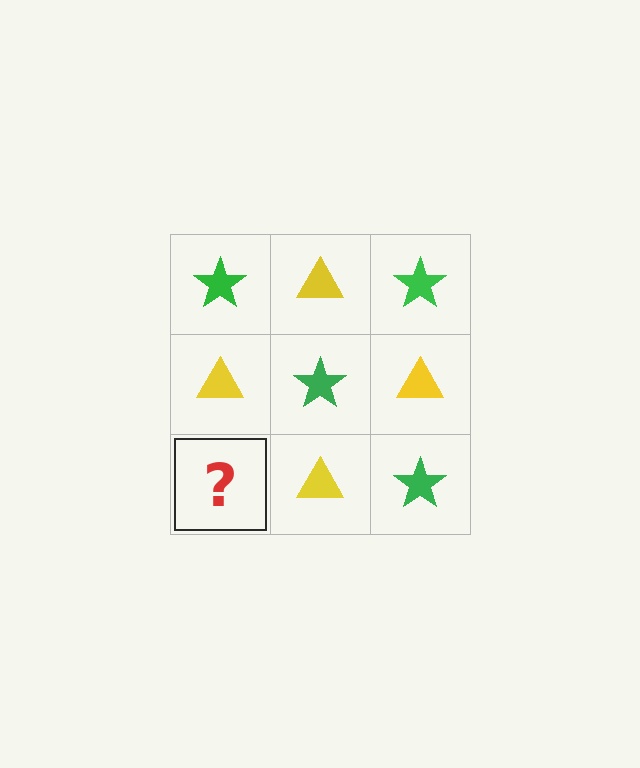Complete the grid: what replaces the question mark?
The question mark should be replaced with a green star.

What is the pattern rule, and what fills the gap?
The rule is that it alternates green star and yellow triangle in a checkerboard pattern. The gap should be filled with a green star.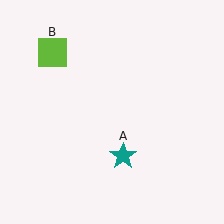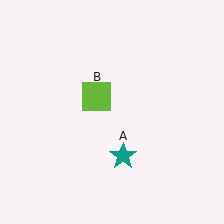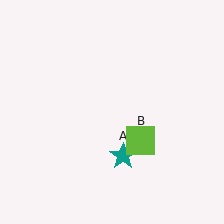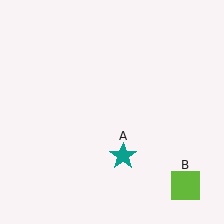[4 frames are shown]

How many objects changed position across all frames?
1 object changed position: lime square (object B).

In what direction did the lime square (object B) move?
The lime square (object B) moved down and to the right.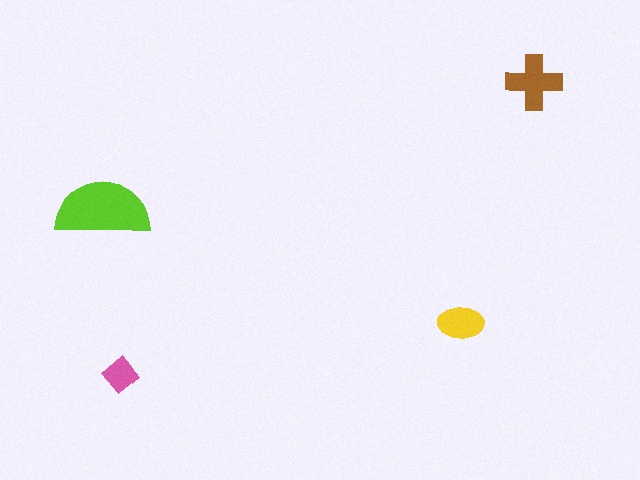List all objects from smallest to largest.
The pink diamond, the yellow ellipse, the brown cross, the lime semicircle.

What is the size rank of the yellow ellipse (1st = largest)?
3rd.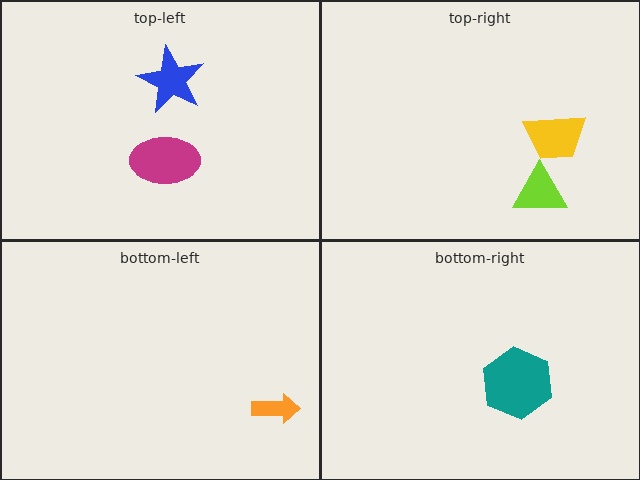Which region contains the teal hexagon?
The bottom-right region.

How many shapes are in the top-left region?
2.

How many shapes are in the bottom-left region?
1.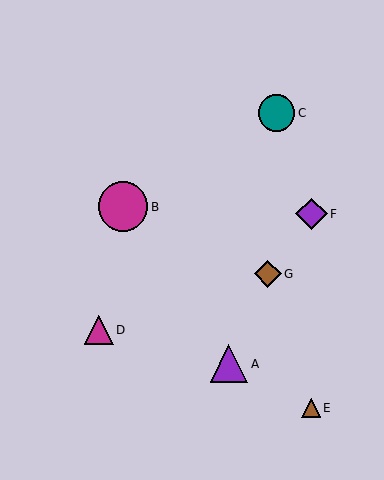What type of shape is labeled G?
Shape G is a brown diamond.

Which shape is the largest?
The magenta circle (labeled B) is the largest.